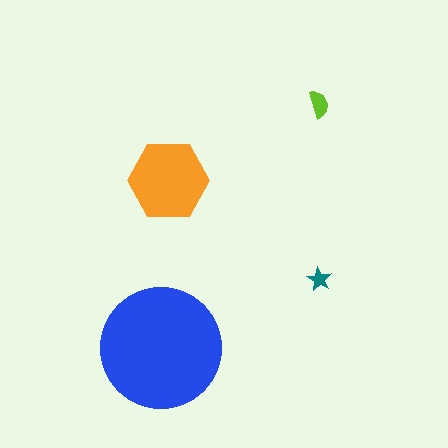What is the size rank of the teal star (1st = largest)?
4th.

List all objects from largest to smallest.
The blue circle, the orange hexagon, the lime semicircle, the teal star.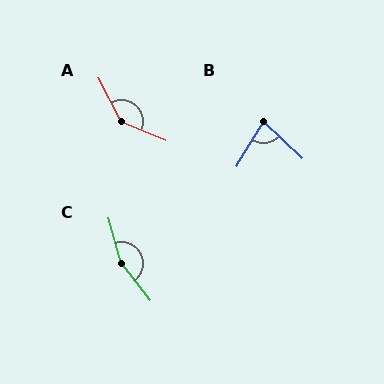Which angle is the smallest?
B, at approximately 77 degrees.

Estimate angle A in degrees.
Approximately 140 degrees.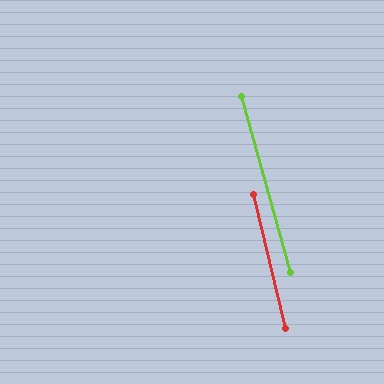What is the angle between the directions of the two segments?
Approximately 2 degrees.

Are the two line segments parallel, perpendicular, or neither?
Parallel — their directions differ by only 1.9°.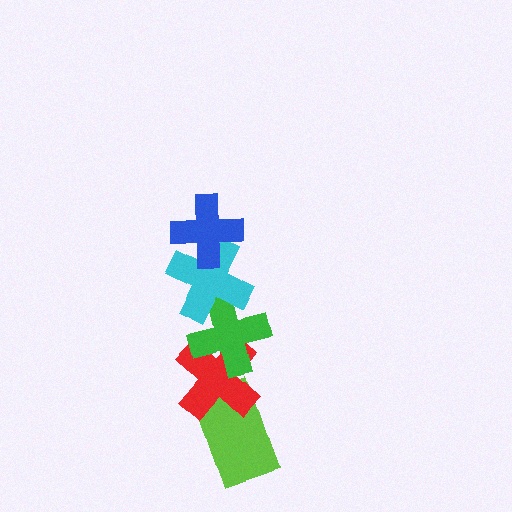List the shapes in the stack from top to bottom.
From top to bottom: the blue cross, the cyan cross, the green cross, the red cross, the lime rectangle.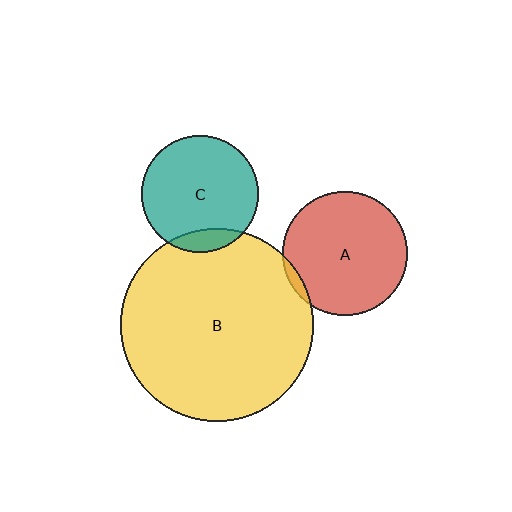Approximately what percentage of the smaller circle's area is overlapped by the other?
Approximately 10%.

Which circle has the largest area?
Circle B (yellow).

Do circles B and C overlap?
Yes.